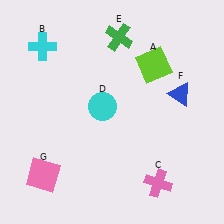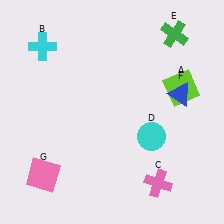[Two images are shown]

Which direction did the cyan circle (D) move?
The cyan circle (D) moved right.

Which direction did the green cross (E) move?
The green cross (E) moved right.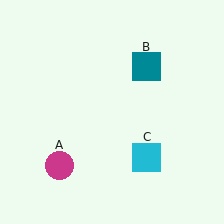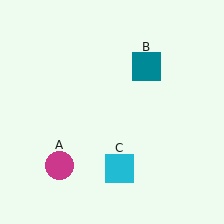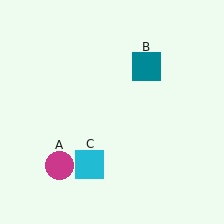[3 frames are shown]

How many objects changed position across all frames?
1 object changed position: cyan square (object C).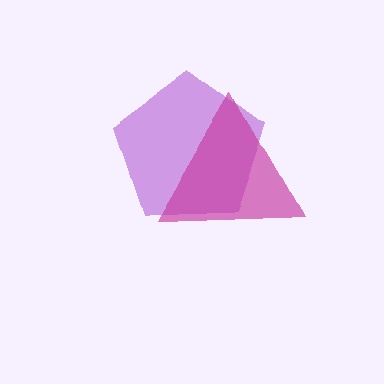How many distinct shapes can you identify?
There are 2 distinct shapes: a purple pentagon, a magenta triangle.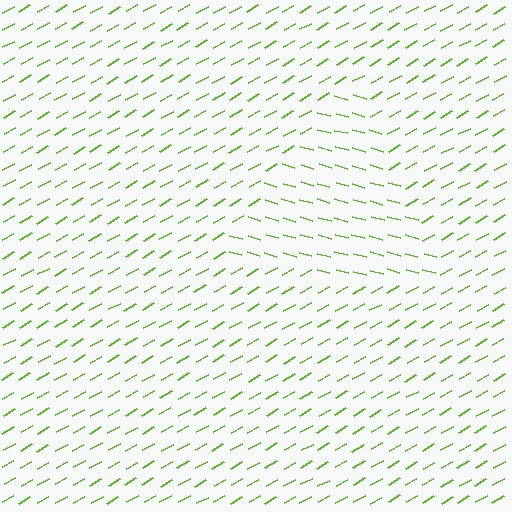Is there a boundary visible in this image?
Yes, there is a texture boundary formed by a change in line orientation.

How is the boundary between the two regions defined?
The boundary is defined purely by a change in line orientation (approximately 45 degrees difference). All lines are the same color and thickness.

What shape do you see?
I see a triangle.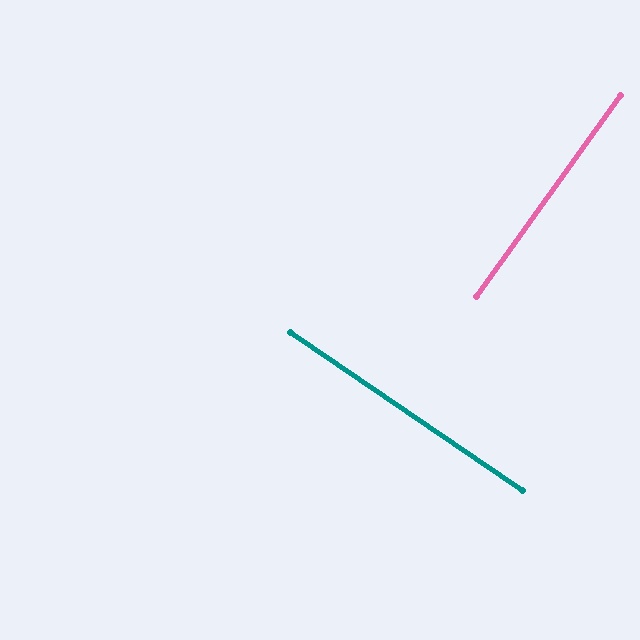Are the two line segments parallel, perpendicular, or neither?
Perpendicular — they meet at approximately 89°.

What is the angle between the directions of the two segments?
Approximately 89 degrees.